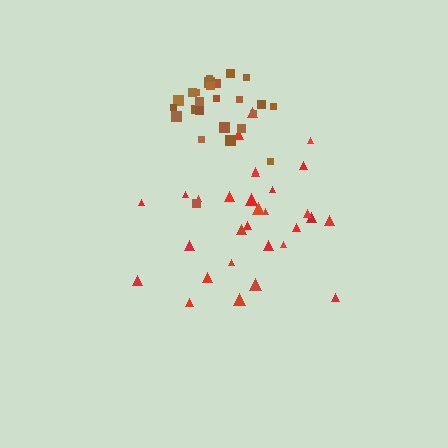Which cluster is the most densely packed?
Brown.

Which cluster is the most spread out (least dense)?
Red.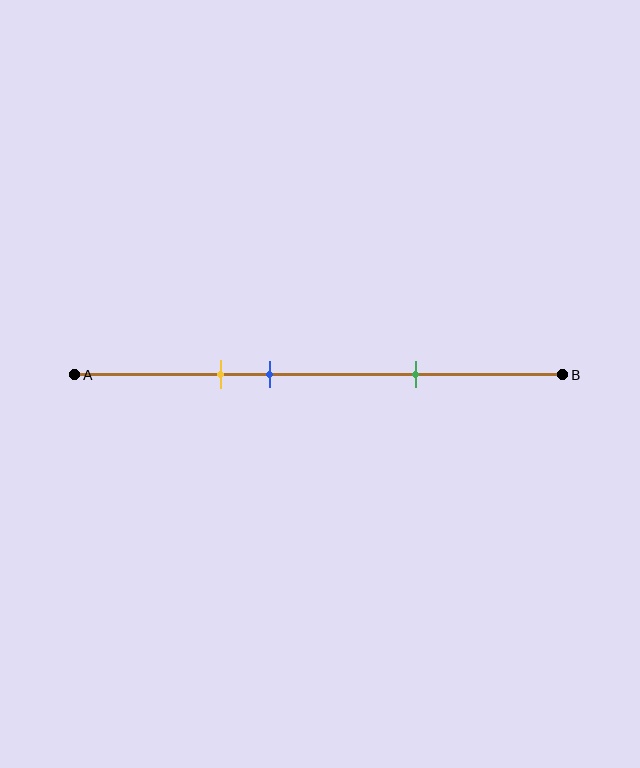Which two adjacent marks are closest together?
The yellow and blue marks are the closest adjacent pair.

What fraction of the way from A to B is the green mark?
The green mark is approximately 70% (0.7) of the way from A to B.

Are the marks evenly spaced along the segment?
No, the marks are not evenly spaced.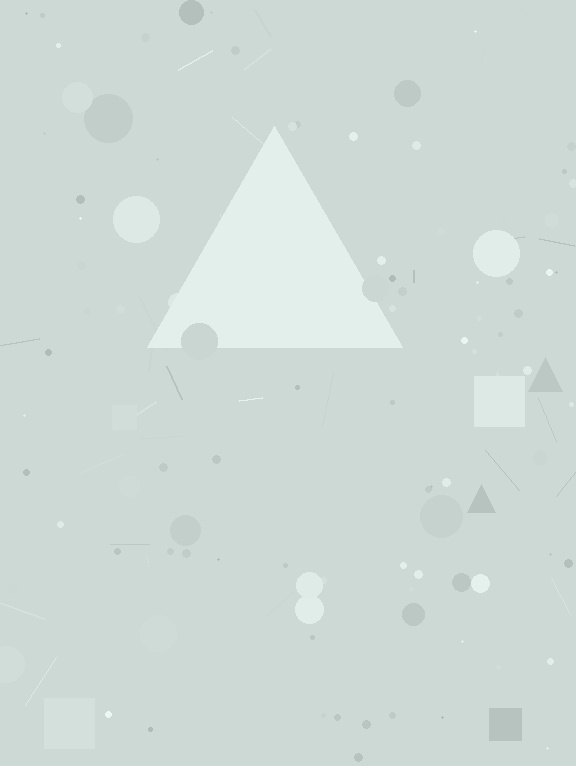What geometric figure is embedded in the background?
A triangle is embedded in the background.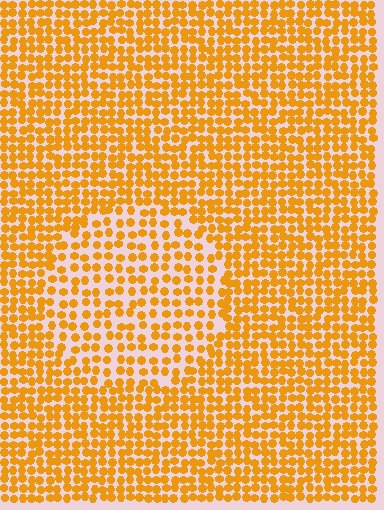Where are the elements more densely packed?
The elements are more densely packed outside the circle boundary.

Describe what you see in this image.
The image contains small orange elements arranged at two different densities. A circle-shaped region is visible where the elements are less densely packed than the surrounding area.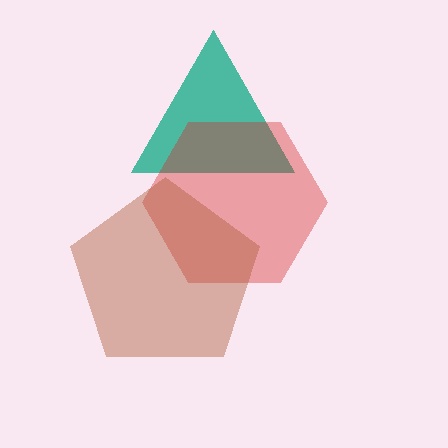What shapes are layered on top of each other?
The layered shapes are: a teal triangle, a red hexagon, a brown pentagon.